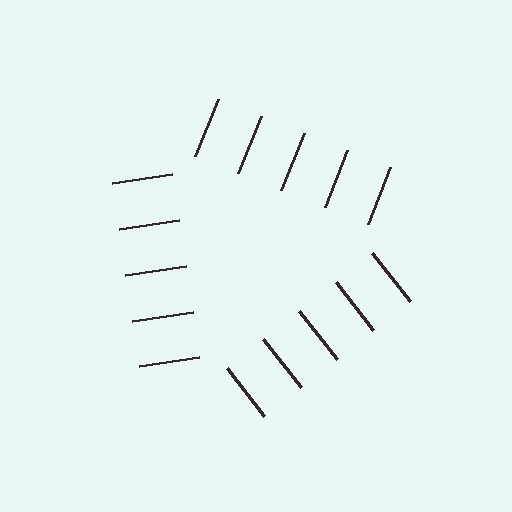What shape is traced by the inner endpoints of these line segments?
An illusory triangle — the line segments terminate on its edges but no continuous stroke is drawn.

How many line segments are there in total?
15 — 5 along each of the 3 edges.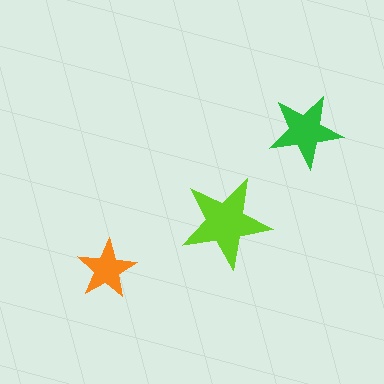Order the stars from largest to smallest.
the lime one, the green one, the orange one.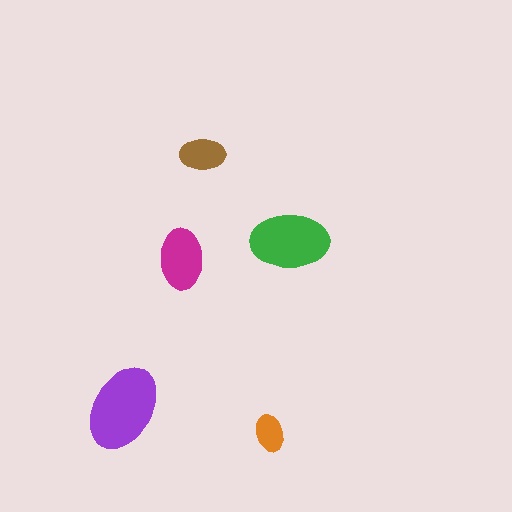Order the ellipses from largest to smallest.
the purple one, the green one, the magenta one, the brown one, the orange one.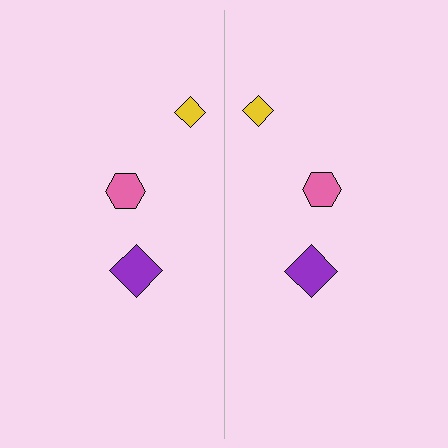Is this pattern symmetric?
Yes, this pattern has bilateral (reflection) symmetry.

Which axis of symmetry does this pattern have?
The pattern has a vertical axis of symmetry running through the center of the image.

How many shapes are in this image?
There are 6 shapes in this image.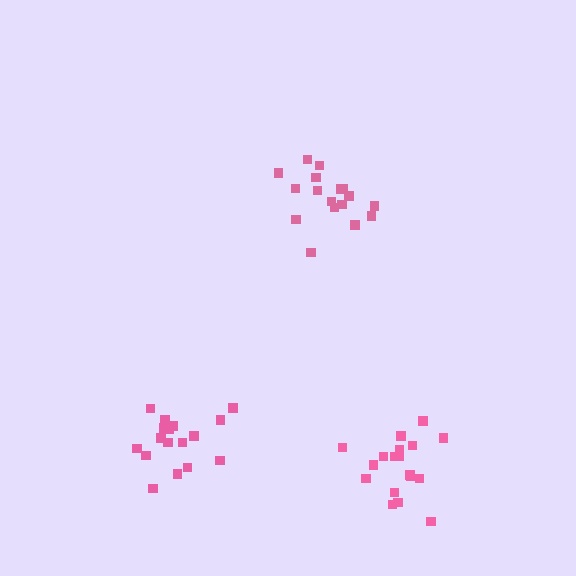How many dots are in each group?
Group 1: 17 dots, Group 2: 18 dots, Group 3: 17 dots (52 total).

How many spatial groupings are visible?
There are 3 spatial groupings.